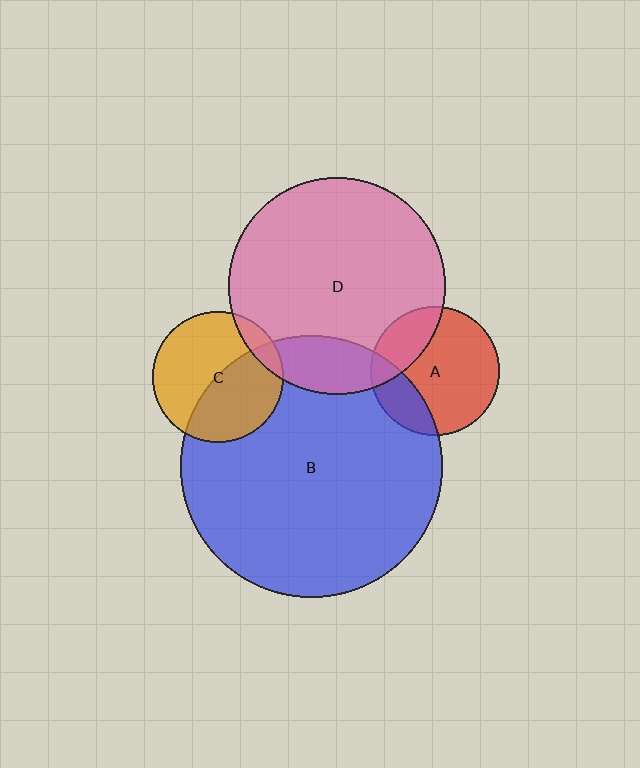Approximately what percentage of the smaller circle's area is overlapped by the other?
Approximately 10%.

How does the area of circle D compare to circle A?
Approximately 2.8 times.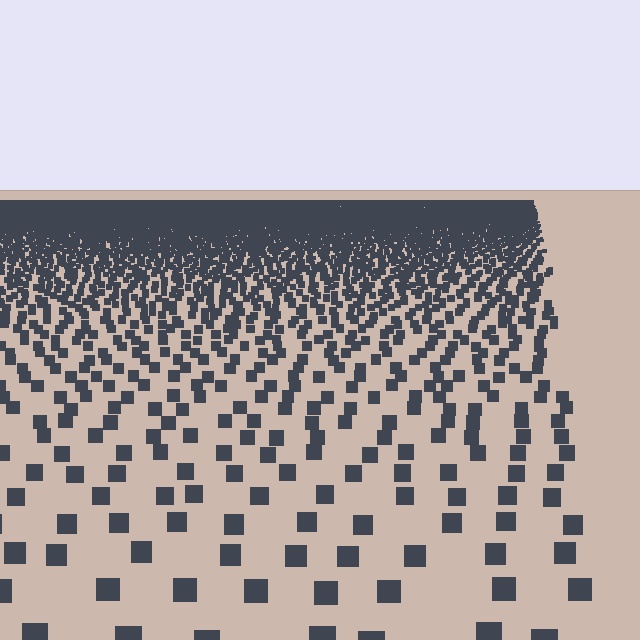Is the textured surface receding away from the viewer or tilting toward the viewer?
The surface is receding away from the viewer. Texture elements get smaller and denser toward the top.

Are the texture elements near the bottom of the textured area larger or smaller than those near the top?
Larger. Near the bottom, elements are closer to the viewer and appear at a bigger on-screen size.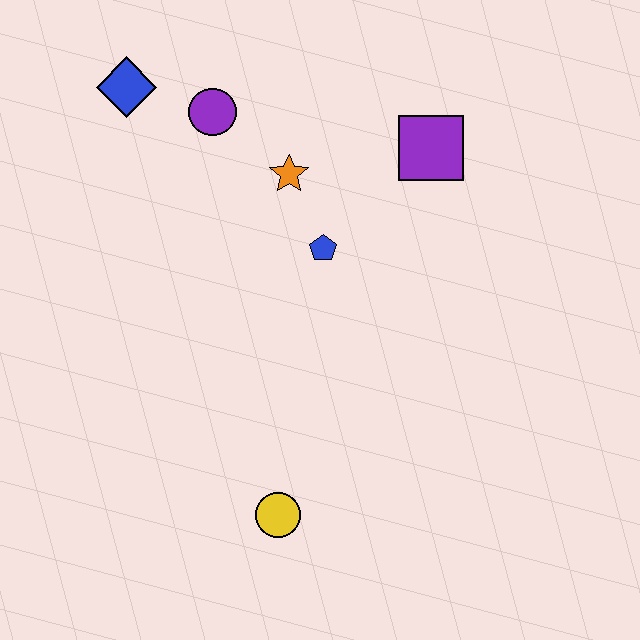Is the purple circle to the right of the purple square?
No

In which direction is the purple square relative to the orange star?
The purple square is to the right of the orange star.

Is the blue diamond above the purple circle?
Yes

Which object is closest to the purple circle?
The blue diamond is closest to the purple circle.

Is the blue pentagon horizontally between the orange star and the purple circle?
No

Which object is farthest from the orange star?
The yellow circle is farthest from the orange star.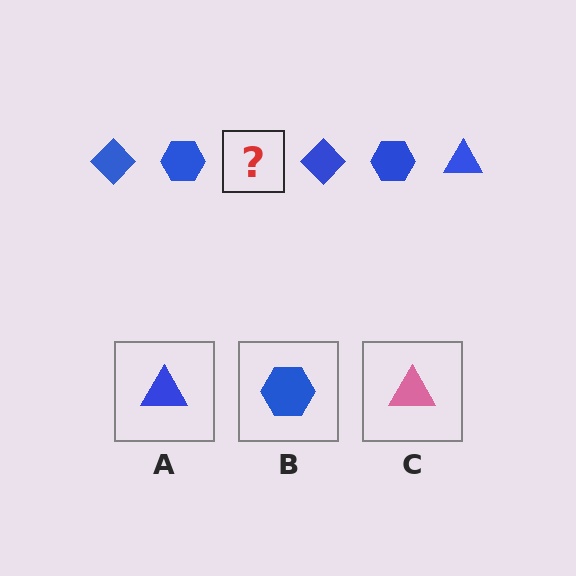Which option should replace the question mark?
Option A.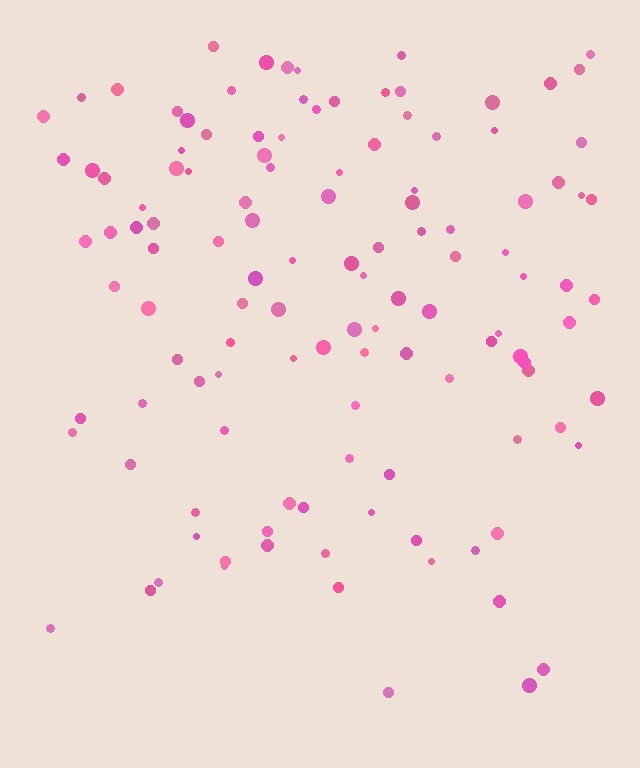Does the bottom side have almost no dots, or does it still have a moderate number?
Still a moderate number, just noticeably fewer than the top.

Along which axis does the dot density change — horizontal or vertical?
Vertical.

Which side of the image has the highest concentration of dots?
The top.